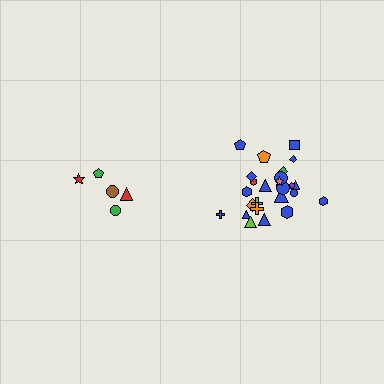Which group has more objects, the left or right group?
The right group.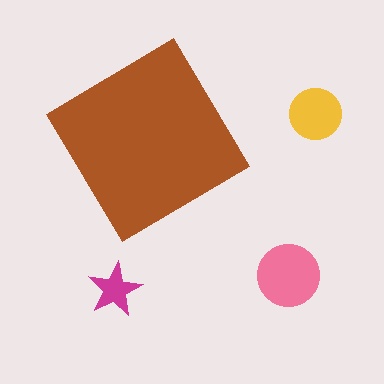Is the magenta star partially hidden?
No, the magenta star is fully visible.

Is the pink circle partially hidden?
No, the pink circle is fully visible.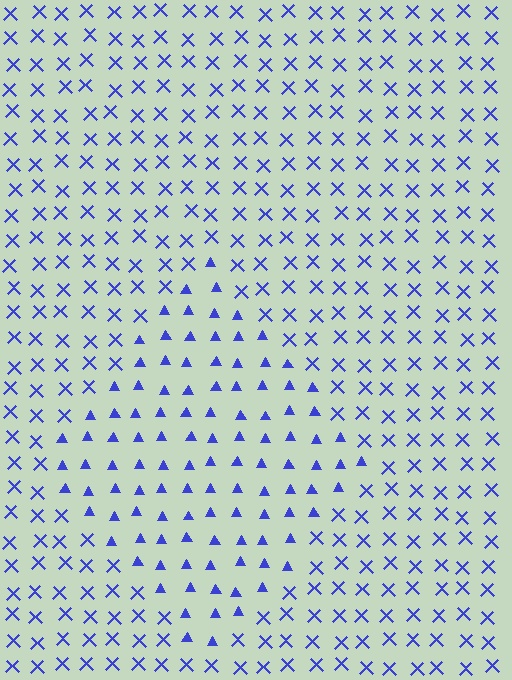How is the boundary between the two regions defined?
The boundary is defined by a change in element shape: triangles inside vs. X marks outside. All elements share the same color and spacing.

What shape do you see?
I see a diamond.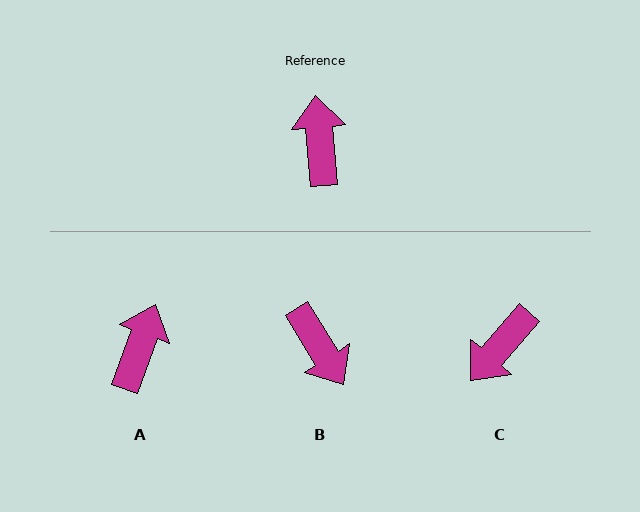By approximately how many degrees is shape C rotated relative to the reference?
Approximately 134 degrees counter-clockwise.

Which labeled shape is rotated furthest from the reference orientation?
B, about 154 degrees away.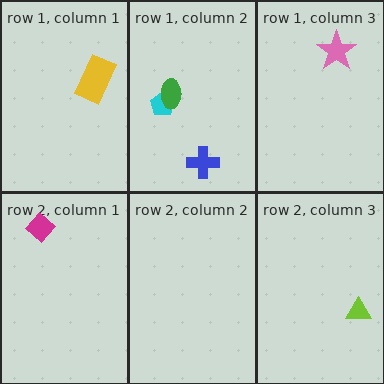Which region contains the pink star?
The row 1, column 3 region.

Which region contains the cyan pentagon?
The row 1, column 2 region.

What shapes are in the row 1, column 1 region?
The yellow rectangle.